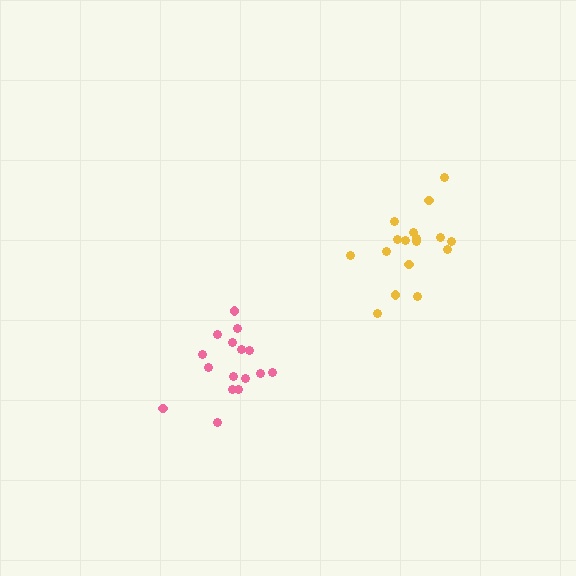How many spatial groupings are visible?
There are 2 spatial groupings.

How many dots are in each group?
Group 1: 17 dots, Group 2: 16 dots (33 total).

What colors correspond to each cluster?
The clusters are colored: yellow, pink.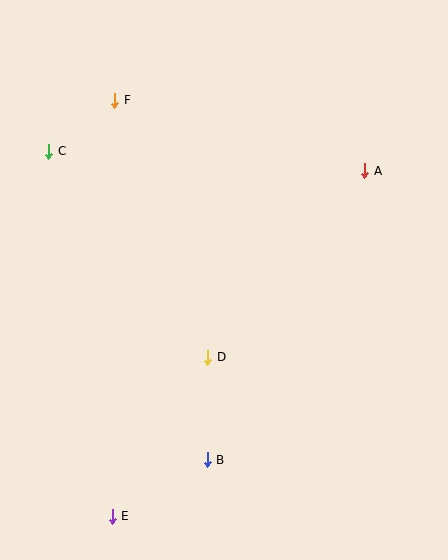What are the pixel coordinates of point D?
Point D is at (208, 357).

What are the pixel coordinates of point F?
Point F is at (115, 100).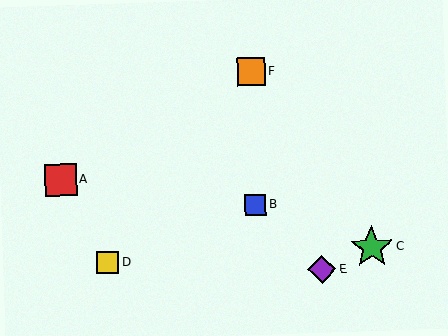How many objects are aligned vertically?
2 objects (B, F) are aligned vertically.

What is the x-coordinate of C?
Object C is at x≈372.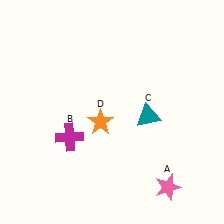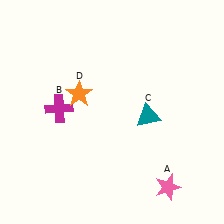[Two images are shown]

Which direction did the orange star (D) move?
The orange star (D) moved up.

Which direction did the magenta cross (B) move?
The magenta cross (B) moved up.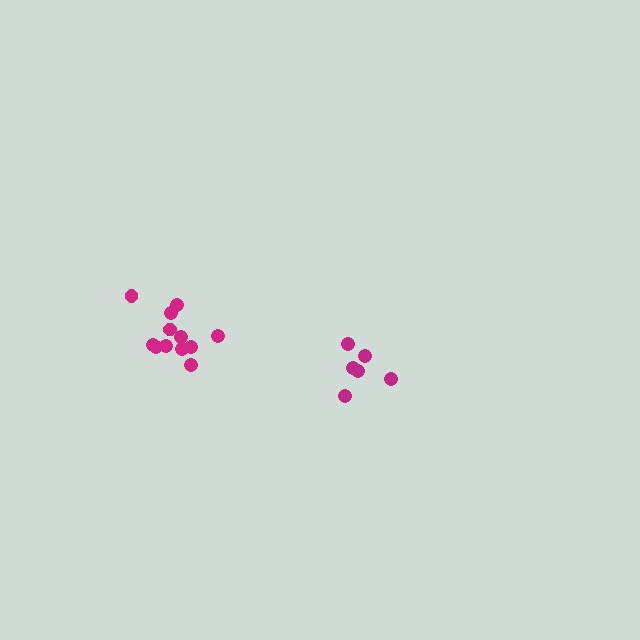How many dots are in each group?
Group 1: 7 dots, Group 2: 12 dots (19 total).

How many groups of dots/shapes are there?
There are 2 groups.